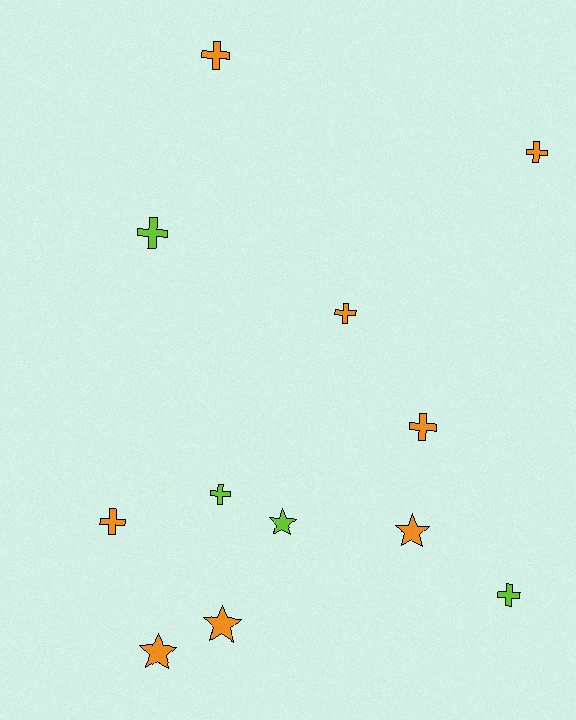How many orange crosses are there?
There are 5 orange crosses.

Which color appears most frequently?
Orange, with 8 objects.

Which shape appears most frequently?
Cross, with 8 objects.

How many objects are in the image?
There are 12 objects.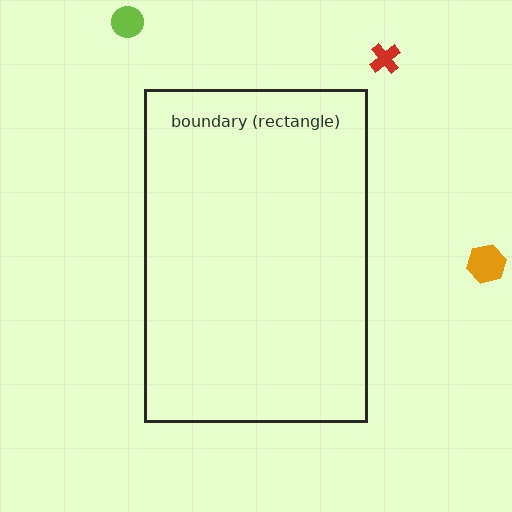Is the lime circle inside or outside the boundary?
Outside.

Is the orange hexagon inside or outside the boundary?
Outside.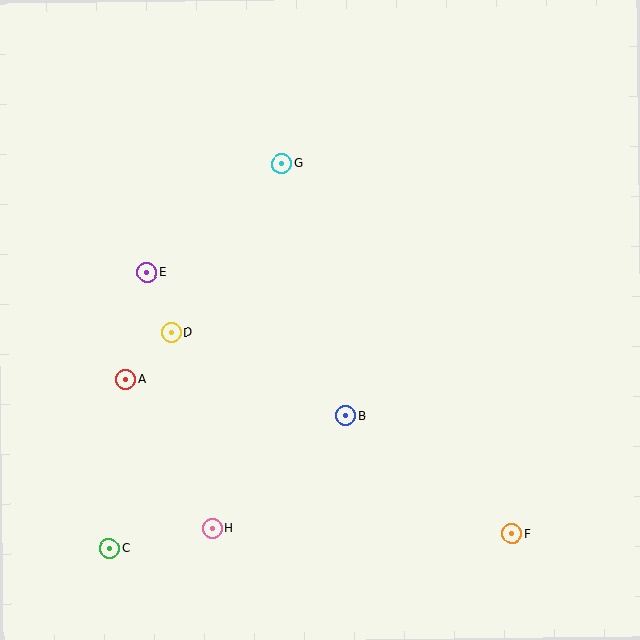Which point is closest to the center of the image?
Point B at (346, 416) is closest to the center.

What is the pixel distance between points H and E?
The distance between H and E is 264 pixels.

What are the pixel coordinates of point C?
Point C is at (109, 548).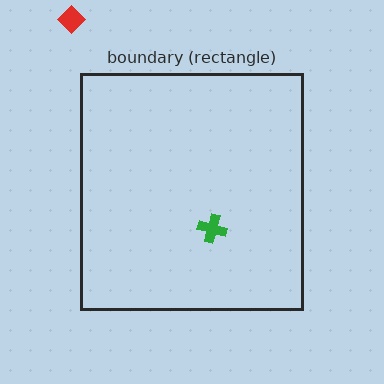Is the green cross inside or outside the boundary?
Inside.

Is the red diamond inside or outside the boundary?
Outside.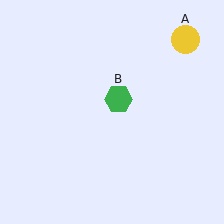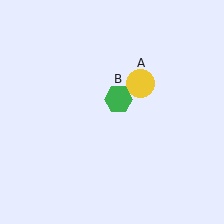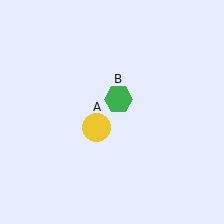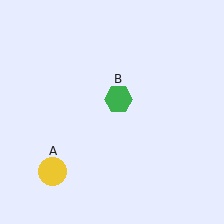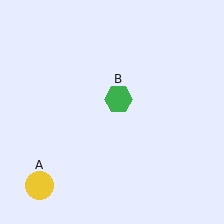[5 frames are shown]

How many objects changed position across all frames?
1 object changed position: yellow circle (object A).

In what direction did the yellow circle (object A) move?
The yellow circle (object A) moved down and to the left.